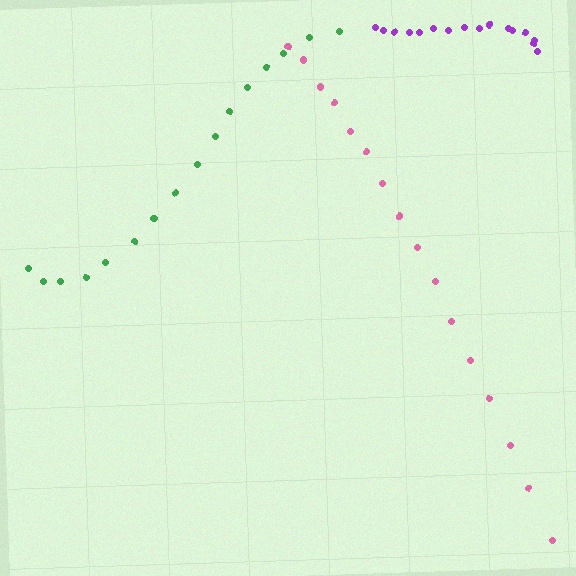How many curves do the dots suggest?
There are 3 distinct paths.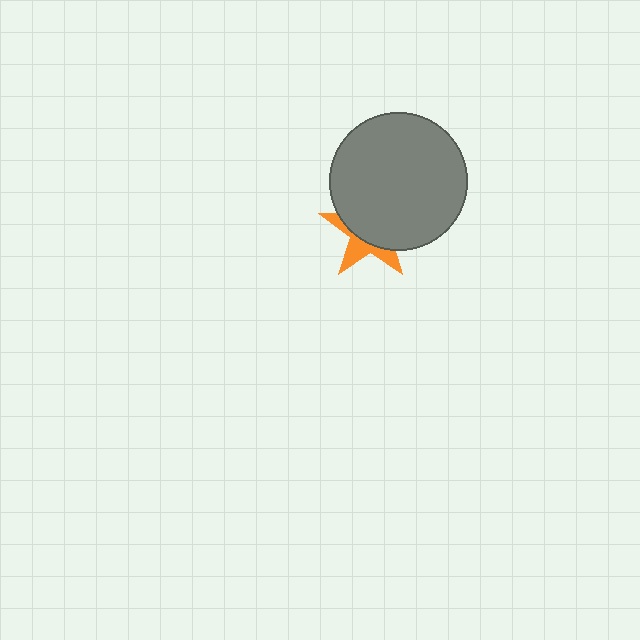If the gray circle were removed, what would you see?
You would see the complete orange star.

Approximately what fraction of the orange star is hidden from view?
Roughly 65% of the orange star is hidden behind the gray circle.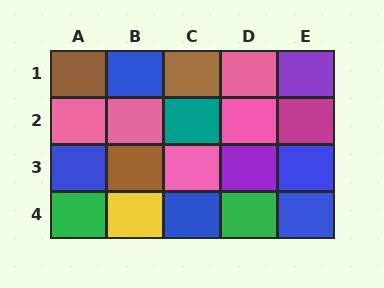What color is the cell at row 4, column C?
Blue.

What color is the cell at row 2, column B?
Pink.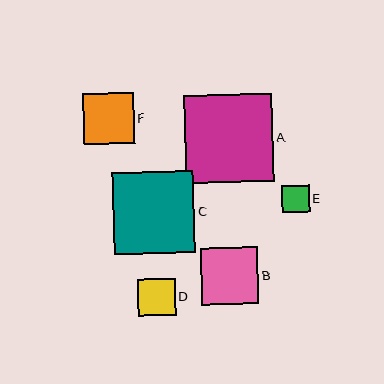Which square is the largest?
Square A is the largest with a size of approximately 88 pixels.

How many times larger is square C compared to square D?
Square C is approximately 2.2 times the size of square D.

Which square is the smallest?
Square E is the smallest with a size of approximately 27 pixels.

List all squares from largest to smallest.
From largest to smallest: A, C, B, F, D, E.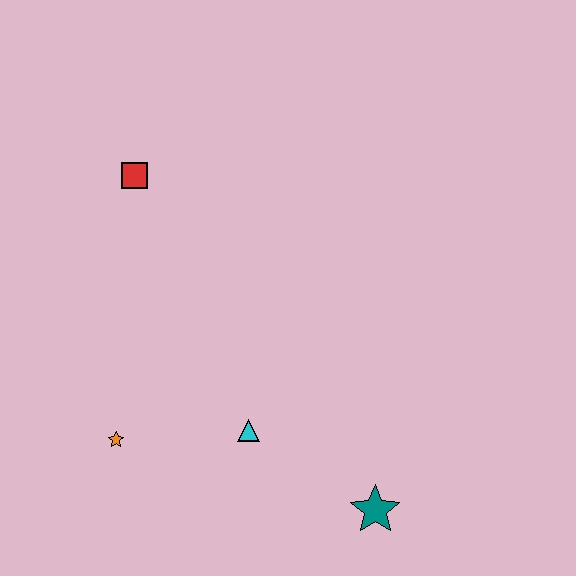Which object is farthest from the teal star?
The red square is farthest from the teal star.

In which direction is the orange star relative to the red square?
The orange star is below the red square.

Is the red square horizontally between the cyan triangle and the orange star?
Yes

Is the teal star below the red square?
Yes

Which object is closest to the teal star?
The cyan triangle is closest to the teal star.